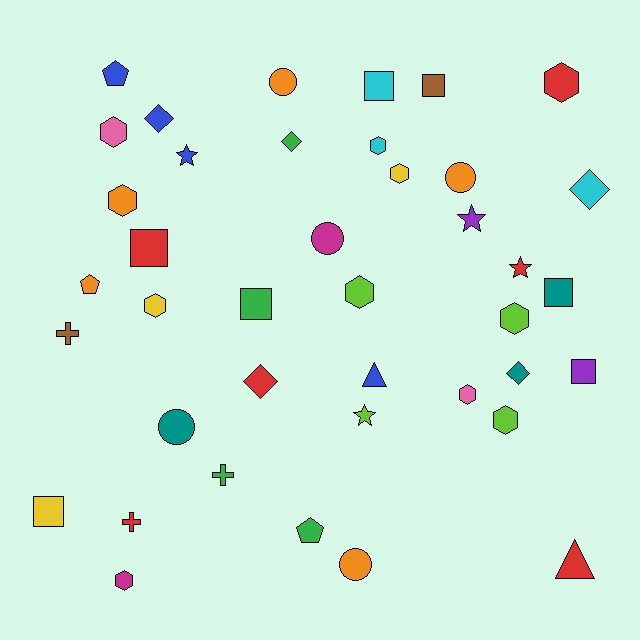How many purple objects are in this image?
There are 2 purple objects.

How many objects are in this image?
There are 40 objects.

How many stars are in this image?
There are 4 stars.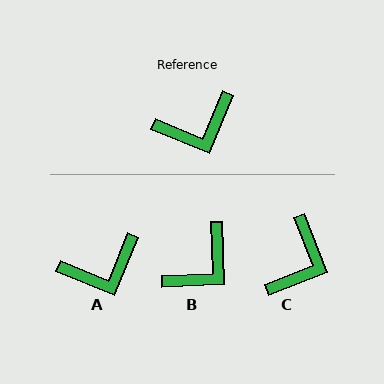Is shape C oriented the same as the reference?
No, it is off by about 44 degrees.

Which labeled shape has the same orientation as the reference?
A.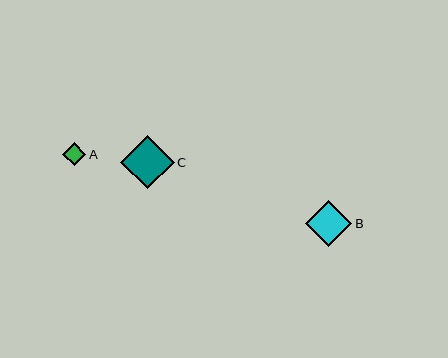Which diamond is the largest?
Diamond C is the largest with a size of approximately 54 pixels.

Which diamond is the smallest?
Diamond A is the smallest with a size of approximately 23 pixels.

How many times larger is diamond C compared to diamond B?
Diamond C is approximately 1.2 times the size of diamond B.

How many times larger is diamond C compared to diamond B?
Diamond C is approximately 1.2 times the size of diamond B.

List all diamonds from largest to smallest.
From largest to smallest: C, B, A.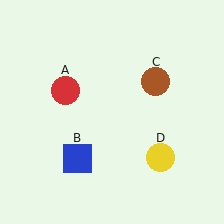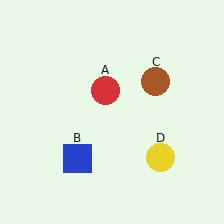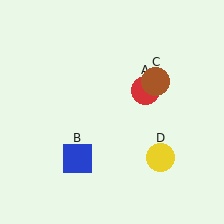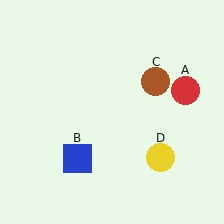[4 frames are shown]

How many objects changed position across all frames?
1 object changed position: red circle (object A).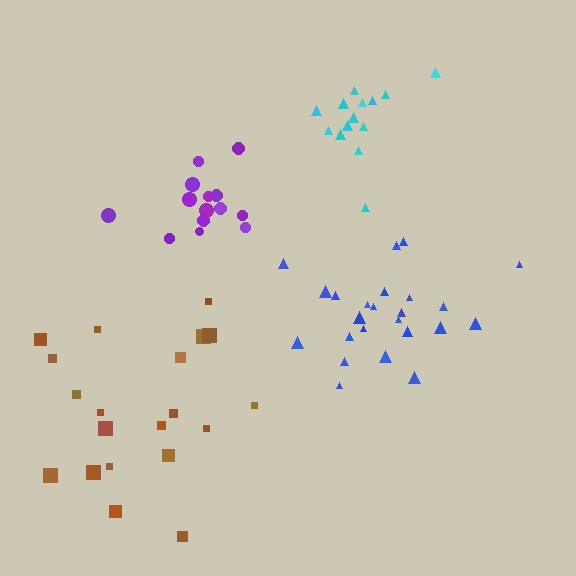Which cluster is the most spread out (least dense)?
Brown.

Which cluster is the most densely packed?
Cyan.